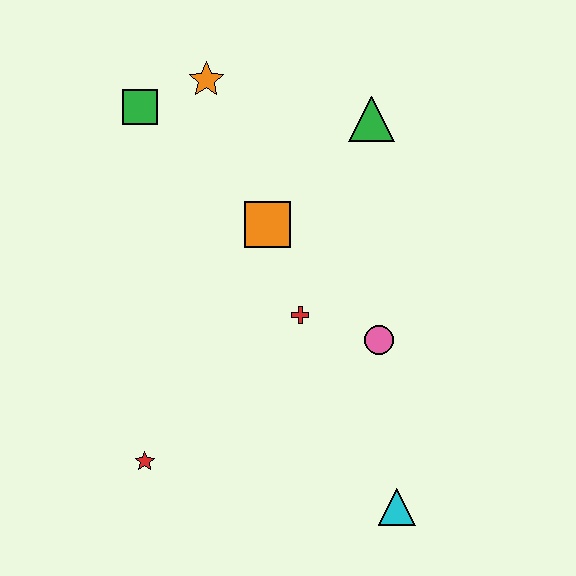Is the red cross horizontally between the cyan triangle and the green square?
Yes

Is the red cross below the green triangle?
Yes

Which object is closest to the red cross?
The pink circle is closest to the red cross.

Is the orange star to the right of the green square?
Yes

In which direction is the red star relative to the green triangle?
The red star is below the green triangle.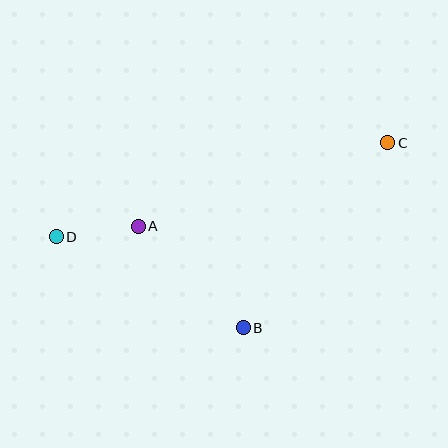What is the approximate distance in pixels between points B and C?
The distance between B and C is approximately 235 pixels.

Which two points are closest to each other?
Points A and D are closest to each other.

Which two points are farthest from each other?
Points C and D are farthest from each other.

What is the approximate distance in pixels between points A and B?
The distance between A and B is approximately 146 pixels.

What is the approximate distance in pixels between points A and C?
The distance between A and C is approximately 263 pixels.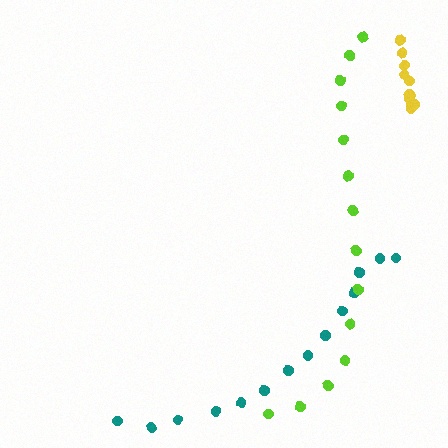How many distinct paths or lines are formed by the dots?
There are 3 distinct paths.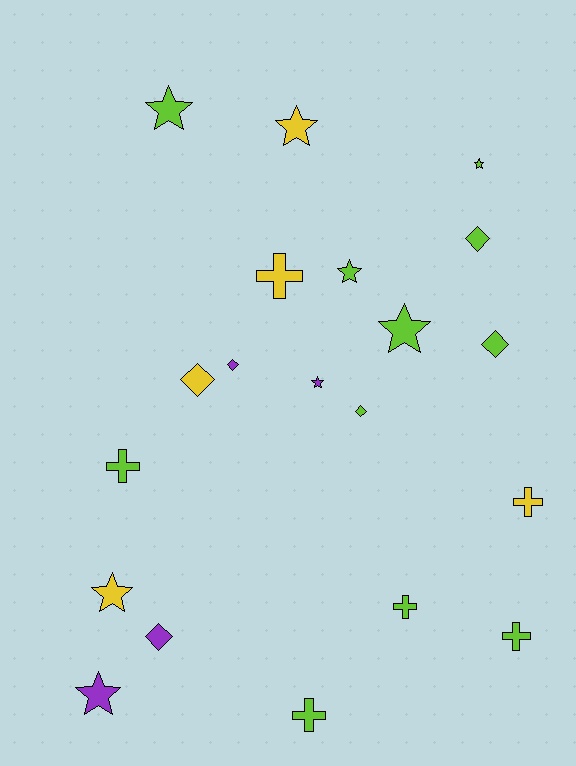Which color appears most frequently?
Lime, with 11 objects.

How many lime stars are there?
There are 4 lime stars.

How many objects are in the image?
There are 20 objects.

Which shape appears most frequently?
Star, with 8 objects.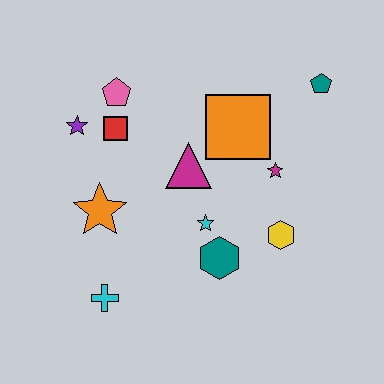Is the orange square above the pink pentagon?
No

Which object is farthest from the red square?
The teal pentagon is farthest from the red square.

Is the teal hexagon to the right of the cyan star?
Yes